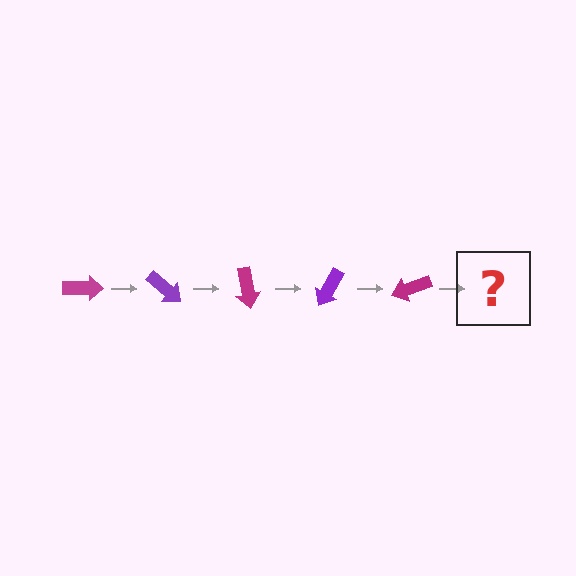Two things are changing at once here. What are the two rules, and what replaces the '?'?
The two rules are that it rotates 40 degrees each step and the color cycles through magenta and purple. The '?' should be a purple arrow, rotated 200 degrees from the start.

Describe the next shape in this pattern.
It should be a purple arrow, rotated 200 degrees from the start.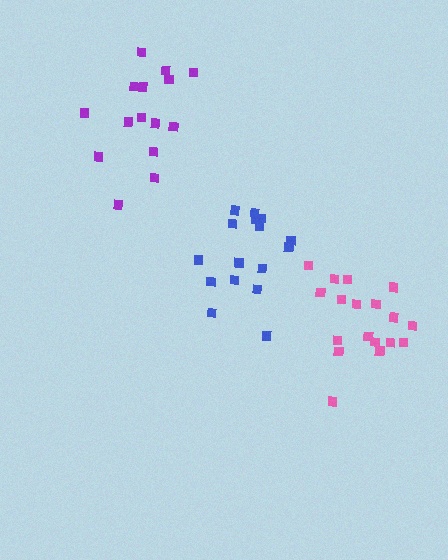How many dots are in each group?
Group 1: 15 dots, Group 2: 18 dots, Group 3: 17 dots (50 total).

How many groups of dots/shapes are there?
There are 3 groups.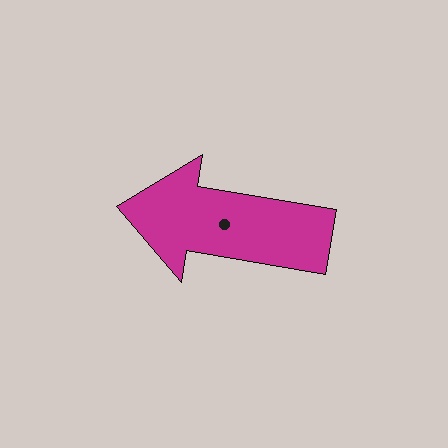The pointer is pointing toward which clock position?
Roughly 9 o'clock.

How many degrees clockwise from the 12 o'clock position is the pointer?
Approximately 280 degrees.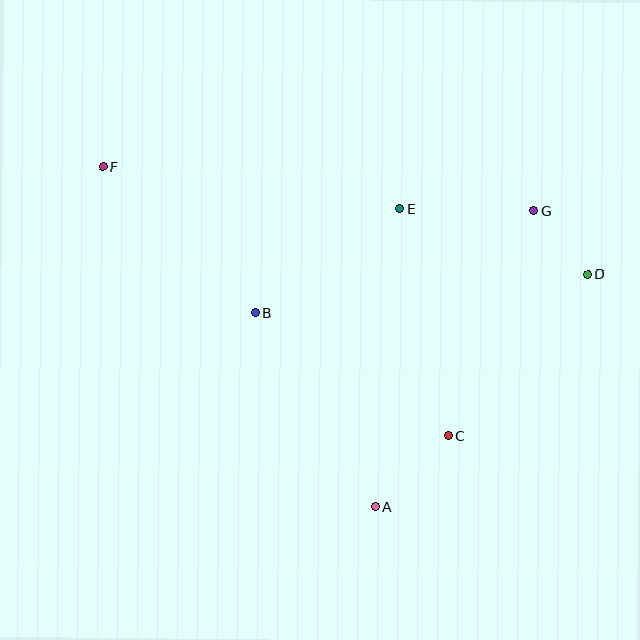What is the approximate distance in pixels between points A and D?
The distance between A and D is approximately 315 pixels.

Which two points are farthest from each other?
Points D and F are farthest from each other.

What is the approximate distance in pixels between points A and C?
The distance between A and C is approximately 102 pixels.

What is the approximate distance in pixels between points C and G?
The distance between C and G is approximately 241 pixels.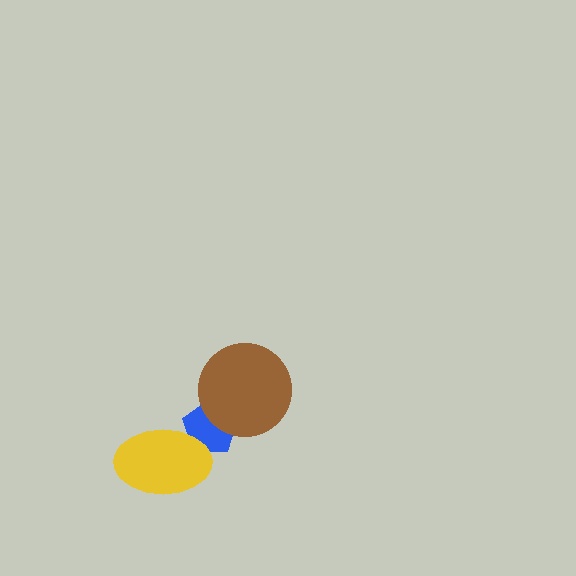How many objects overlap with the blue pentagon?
2 objects overlap with the blue pentagon.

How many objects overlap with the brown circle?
1 object overlaps with the brown circle.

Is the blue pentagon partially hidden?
Yes, it is partially covered by another shape.